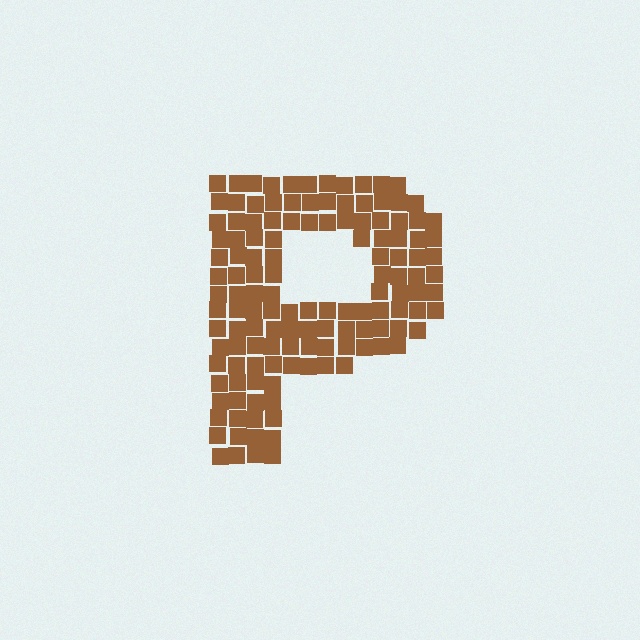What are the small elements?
The small elements are squares.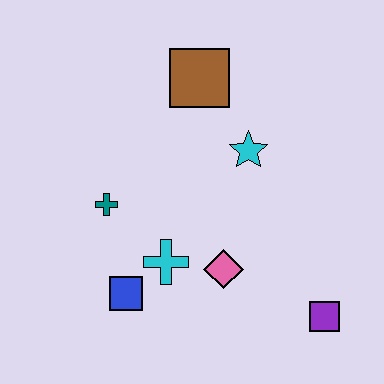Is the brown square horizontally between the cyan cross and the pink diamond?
Yes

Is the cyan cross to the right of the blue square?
Yes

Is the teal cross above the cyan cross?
Yes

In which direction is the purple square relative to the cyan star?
The purple square is below the cyan star.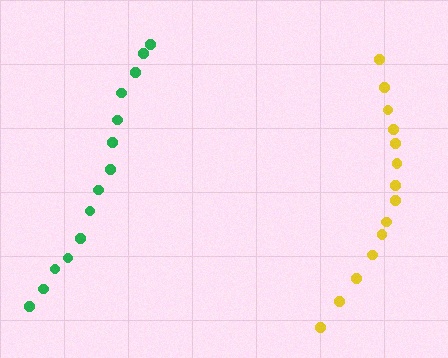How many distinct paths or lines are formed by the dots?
There are 2 distinct paths.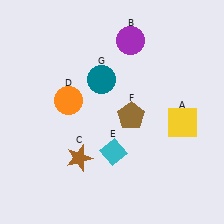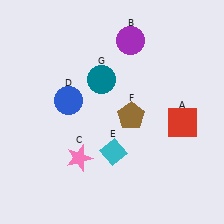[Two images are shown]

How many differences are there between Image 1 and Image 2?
There are 3 differences between the two images.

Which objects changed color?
A changed from yellow to red. C changed from brown to pink. D changed from orange to blue.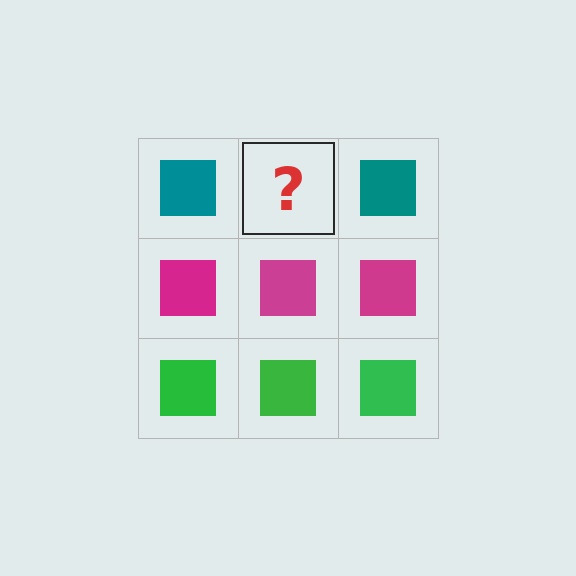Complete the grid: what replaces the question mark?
The question mark should be replaced with a teal square.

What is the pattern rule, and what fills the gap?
The rule is that each row has a consistent color. The gap should be filled with a teal square.